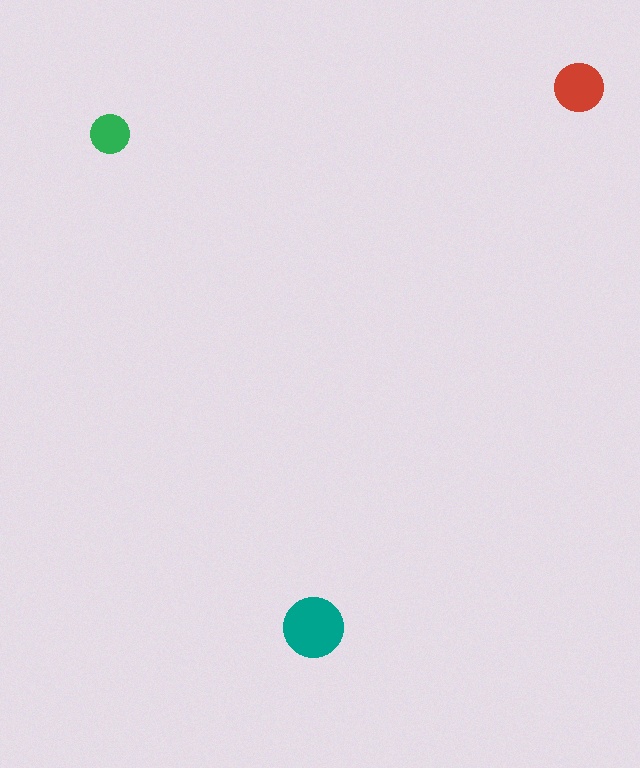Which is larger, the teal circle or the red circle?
The teal one.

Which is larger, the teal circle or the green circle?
The teal one.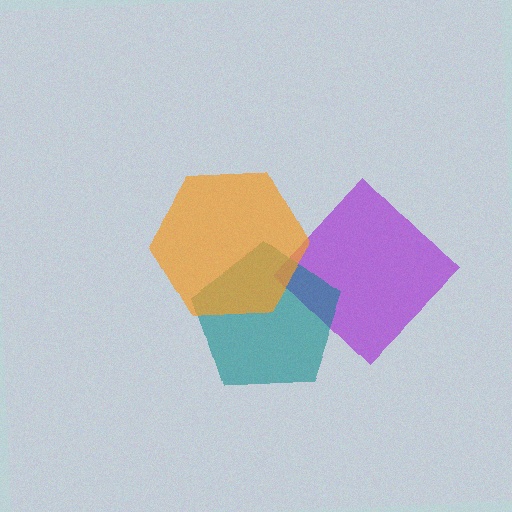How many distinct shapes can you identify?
There are 3 distinct shapes: a purple diamond, a teal pentagon, an orange hexagon.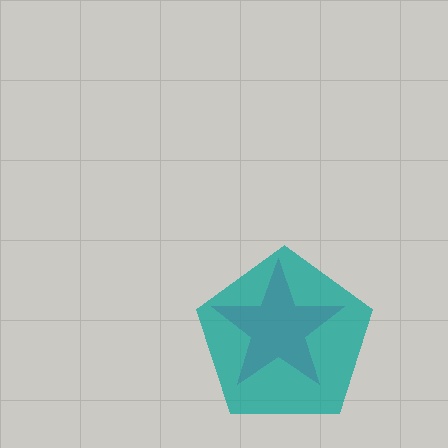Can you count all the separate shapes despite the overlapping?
Yes, there are 2 separate shapes.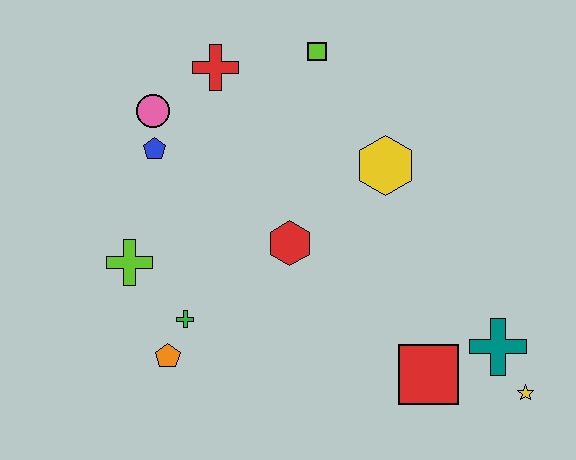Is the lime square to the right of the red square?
No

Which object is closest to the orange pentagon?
The green cross is closest to the orange pentagon.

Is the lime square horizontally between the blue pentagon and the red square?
Yes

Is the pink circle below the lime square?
Yes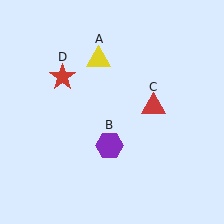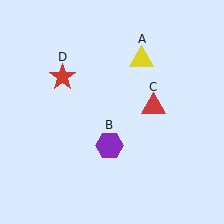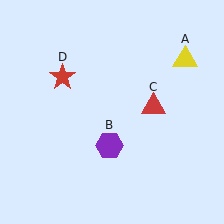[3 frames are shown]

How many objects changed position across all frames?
1 object changed position: yellow triangle (object A).